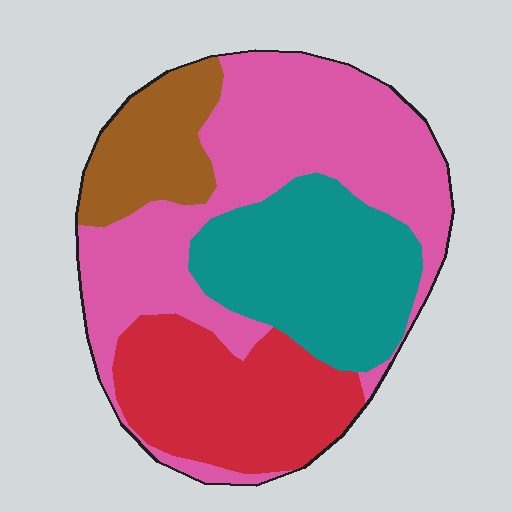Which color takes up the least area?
Brown, at roughly 10%.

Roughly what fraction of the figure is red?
Red covers roughly 20% of the figure.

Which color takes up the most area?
Pink, at roughly 40%.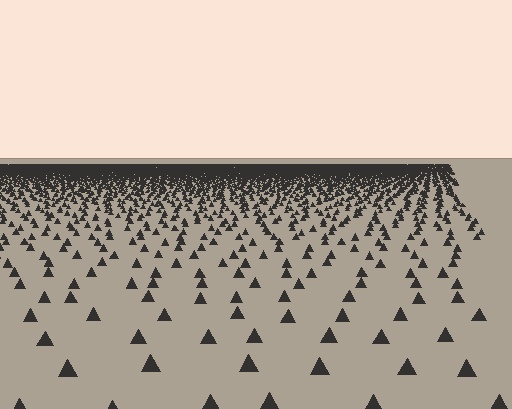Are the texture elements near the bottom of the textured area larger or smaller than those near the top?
Larger. Near the bottom, elements are closer to the viewer and appear at a bigger on-screen size.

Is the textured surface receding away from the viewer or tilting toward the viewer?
The surface is receding away from the viewer. Texture elements get smaller and denser toward the top.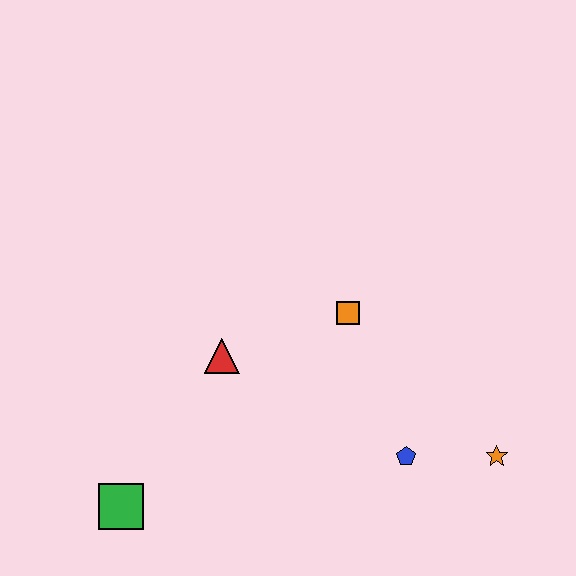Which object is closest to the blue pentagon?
The orange star is closest to the blue pentagon.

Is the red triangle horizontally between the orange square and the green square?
Yes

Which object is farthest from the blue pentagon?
The green square is farthest from the blue pentagon.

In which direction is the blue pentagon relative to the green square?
The blue pentagon is to the right of the green square.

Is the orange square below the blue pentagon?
No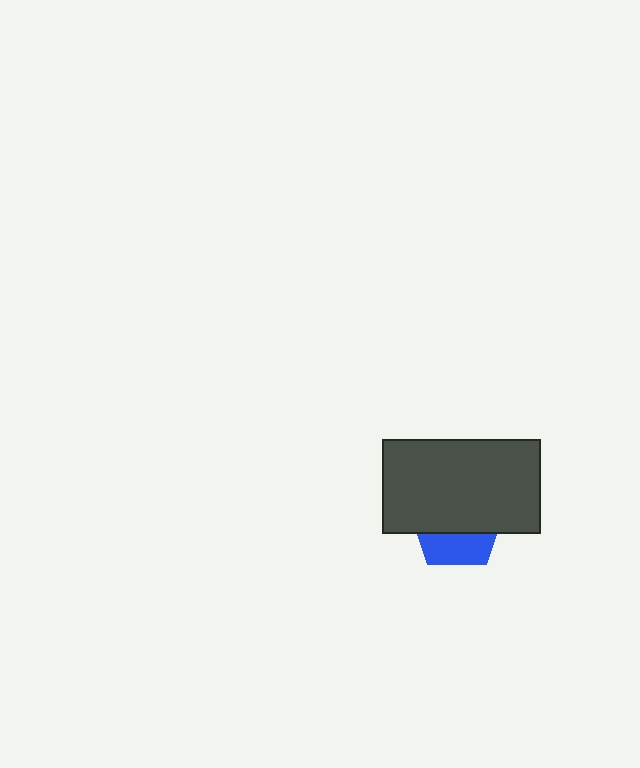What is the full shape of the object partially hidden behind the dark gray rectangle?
The partially hidden object is a blue pentagon.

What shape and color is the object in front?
The object in front is a dark gray rectangle.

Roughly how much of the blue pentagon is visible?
A small part of it is visible (roughly 36%).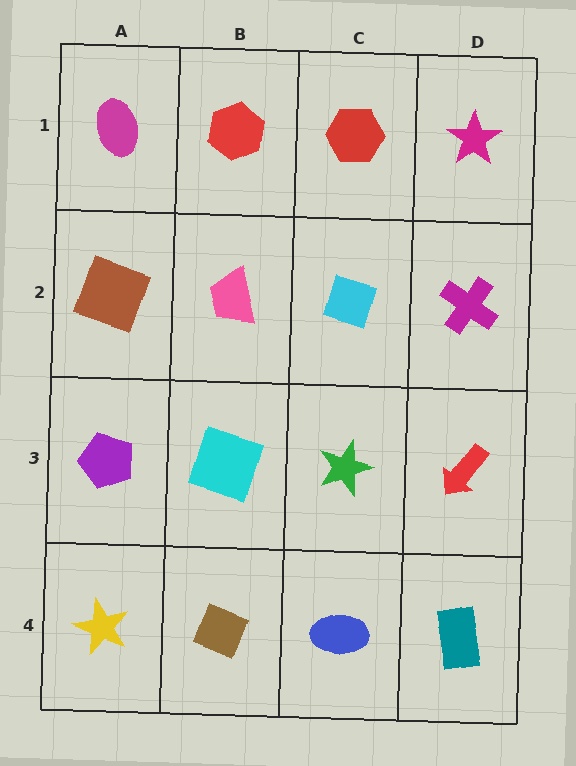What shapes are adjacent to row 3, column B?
A pink trapezoid (row 2, column B), a brown diamond (row 4, column B), a purple pentagon (row 3, column A), a green star (row 3, column C).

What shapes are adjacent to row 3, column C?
A cyan diamond (row 2, column C), a blue ellipse (row 4, column C), a cyan square (row 3, column B), a red arrow (row 3, column D).